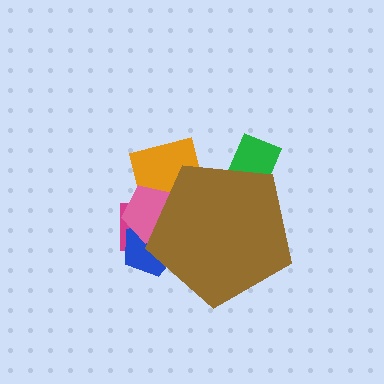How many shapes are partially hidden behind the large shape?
5 shapes are partially hidden.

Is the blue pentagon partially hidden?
Yes, the blue pentagon is partially hidden behind the brown pentagon.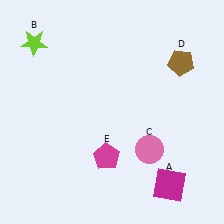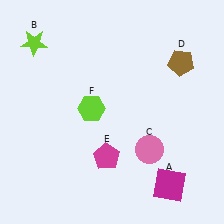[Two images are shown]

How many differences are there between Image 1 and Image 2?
There is 1 difference between the two images.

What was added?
A lime hexagon (F) was added in Image 2.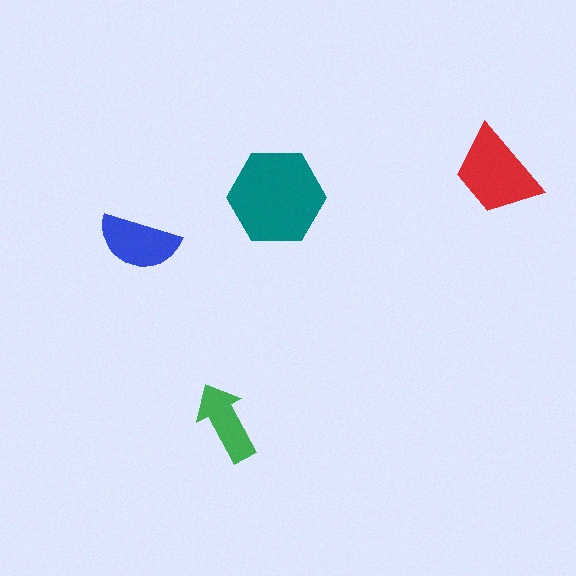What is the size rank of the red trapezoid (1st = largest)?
2nd.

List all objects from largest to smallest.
The teal hexagon, the red trapezoid, the blue semicircle, the green arrow.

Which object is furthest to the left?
The blue semicircle is leftmost.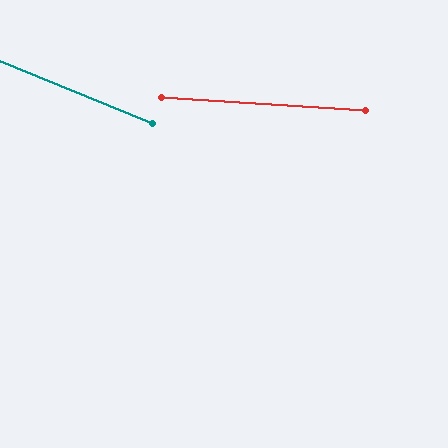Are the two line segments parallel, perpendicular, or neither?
Neither parallel nor perpendicular — they differ by about 18°.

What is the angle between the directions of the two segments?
Approximately 18 degrees.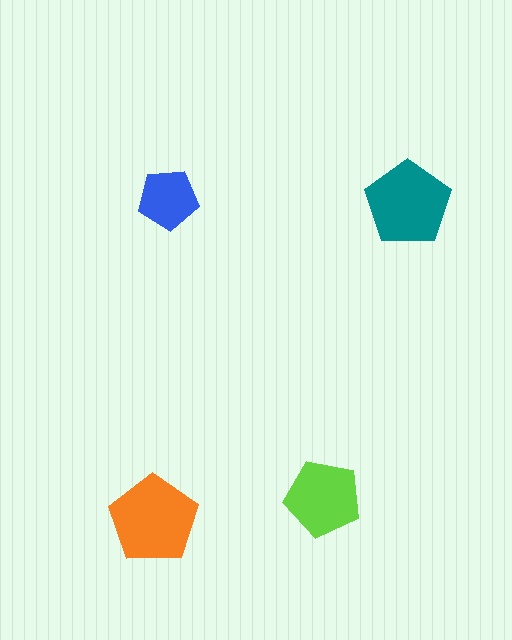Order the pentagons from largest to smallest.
the orange one, the teal one, the lime one, the blue one.